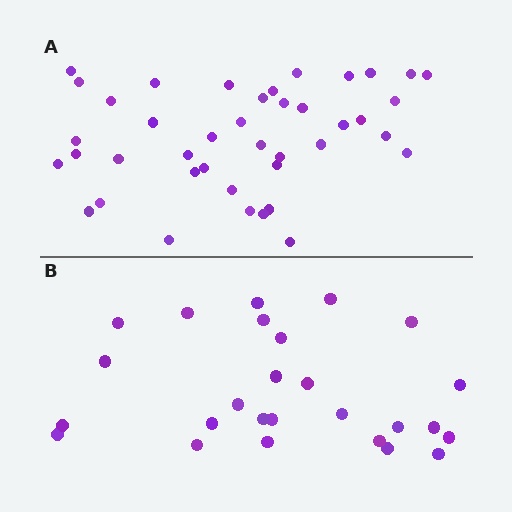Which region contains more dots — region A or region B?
Region A (the top region) has more dots.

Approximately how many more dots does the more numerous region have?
Region A has approximately 15 more dots than region B.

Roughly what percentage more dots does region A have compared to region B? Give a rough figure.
About 60% more.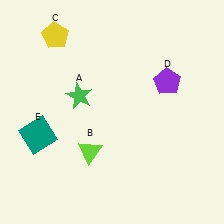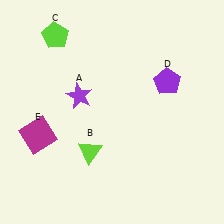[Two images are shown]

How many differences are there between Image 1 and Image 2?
There are 3 differences between the two images.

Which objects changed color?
A changed from green to purple. C changed from yellow to lime. E changed from teal to magenta.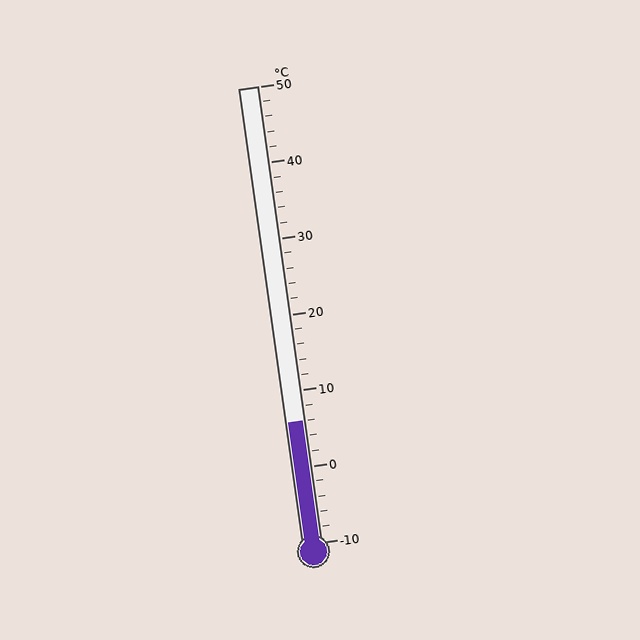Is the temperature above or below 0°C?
The temperature is above 0°C.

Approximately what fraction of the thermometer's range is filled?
The thermometer is filled to approximately 25% of its range.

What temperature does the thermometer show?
The thermometer shows approximately 6°C.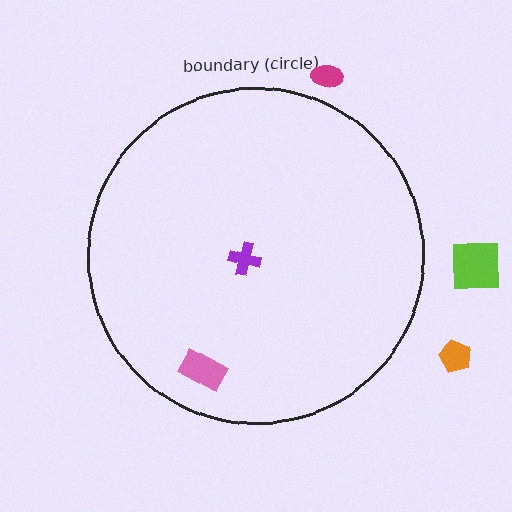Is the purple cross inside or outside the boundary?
Inside.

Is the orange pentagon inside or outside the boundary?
Outside.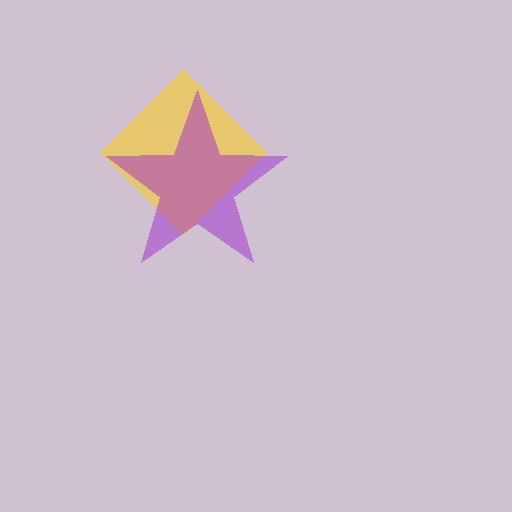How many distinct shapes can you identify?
There are 2 distinct shapes: a yellow diamond, a purple star.